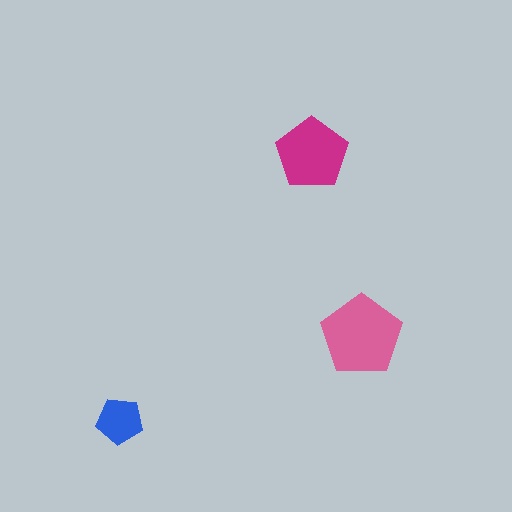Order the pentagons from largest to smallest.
the pink one, the magenta one, the blue one.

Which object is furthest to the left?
The blue pentagon is leftmost.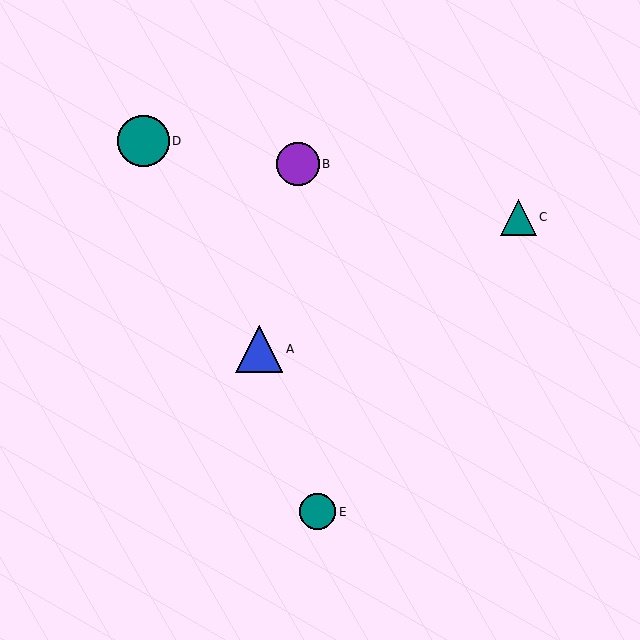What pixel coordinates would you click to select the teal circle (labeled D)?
Click at (144, 141) to select the teal circle D.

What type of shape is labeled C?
Shape C is a teal triangle.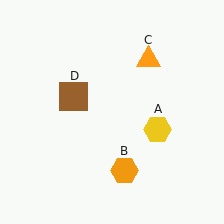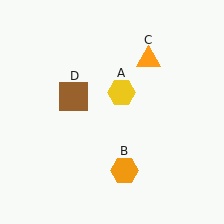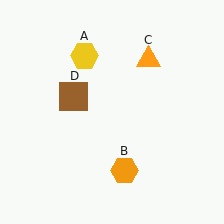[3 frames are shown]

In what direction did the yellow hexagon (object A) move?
The yellow hexagon (object A) moved up and to the left.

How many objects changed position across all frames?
1 object changed position: yellow hexagon (object A).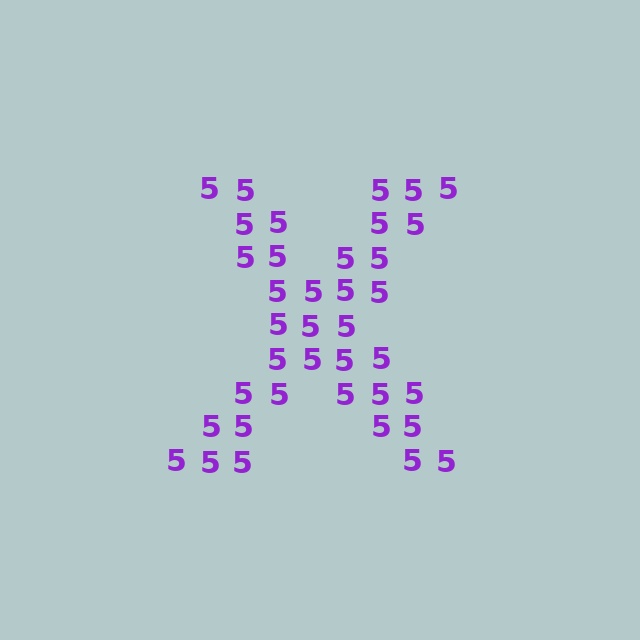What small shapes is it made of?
It is made of small digit 5's.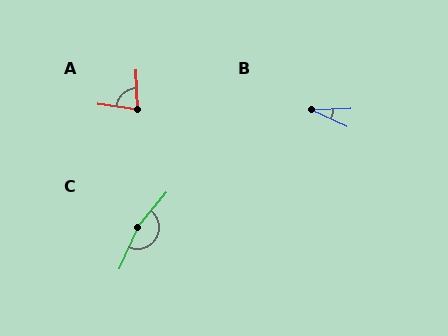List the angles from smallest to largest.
B (26°), A (80°), C (164°).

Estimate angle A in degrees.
Approximately 80 degrees.